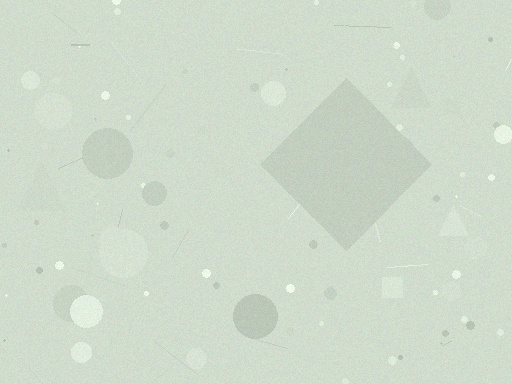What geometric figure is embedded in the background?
A diamond is embedded in the background.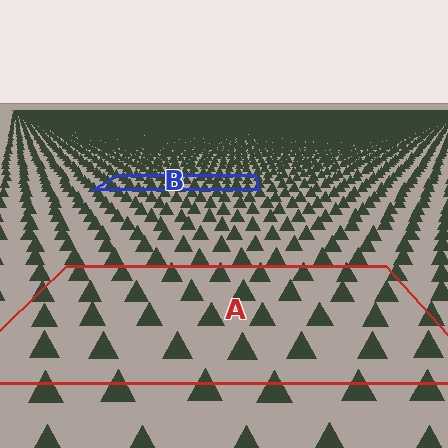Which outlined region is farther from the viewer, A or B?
Region B is farther from the viewer — the texture elements inside it appear smaller and more densely packed.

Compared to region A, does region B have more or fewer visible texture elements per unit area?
Region B has more texture elements per unit area — they are packed more densely because it is farther away.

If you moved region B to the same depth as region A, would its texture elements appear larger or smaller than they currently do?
They would appear larger. At a closer depth, the same texture elements are projected at a bigger on-screen size.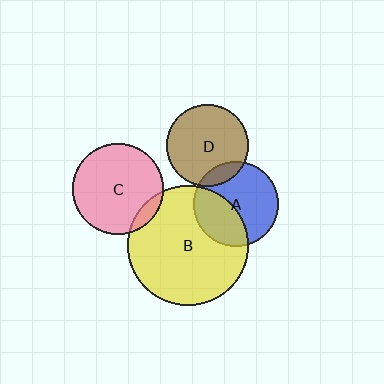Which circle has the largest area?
Circle B (yellow).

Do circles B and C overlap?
Yes.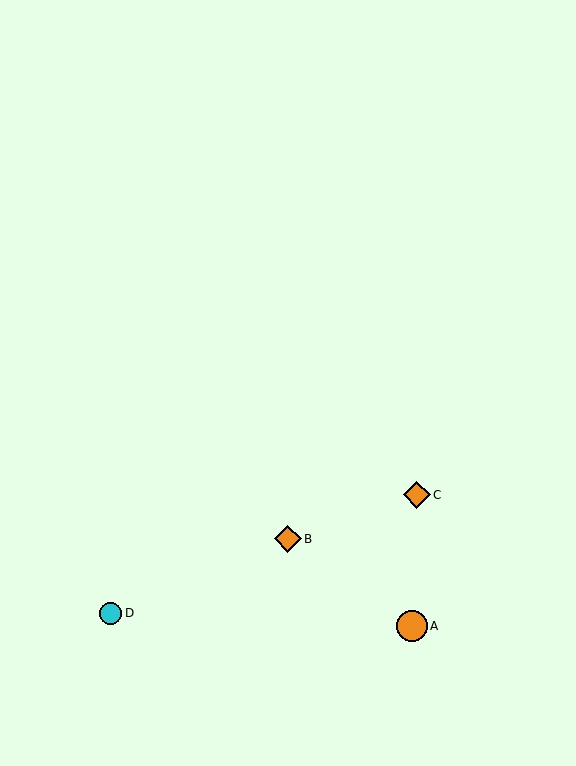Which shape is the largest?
The orange circle (labeled A) is the largest.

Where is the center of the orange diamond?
The center of the orange diamond is at (417, 495).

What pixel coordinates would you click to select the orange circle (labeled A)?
Click at (412, 626) to select the orange circle A.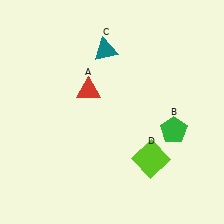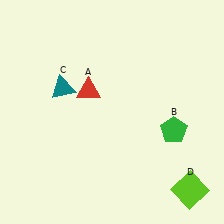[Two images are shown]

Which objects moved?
The objects that moved are: the teal triangle (C), the lime square (D).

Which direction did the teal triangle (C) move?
The teal triangle (C) moved left.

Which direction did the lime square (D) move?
The lime square (D) moved right.